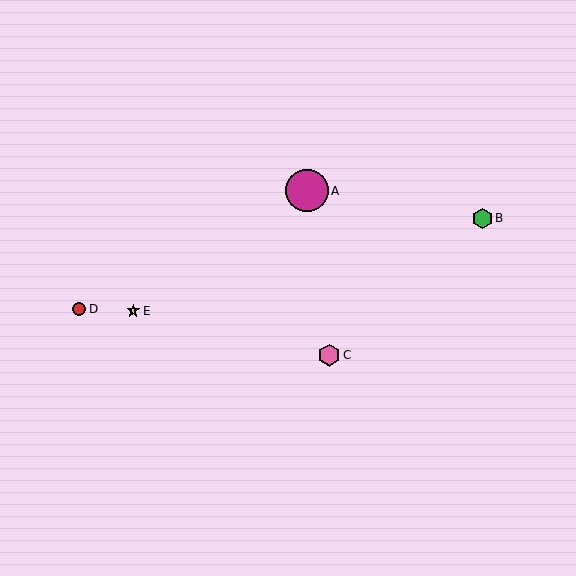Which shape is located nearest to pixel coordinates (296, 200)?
The magenta circle (labeled A) at (307, 191) is nearest to that location.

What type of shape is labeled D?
Shape D is a red circle.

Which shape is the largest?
The magenta circle (labeled A) is the largest.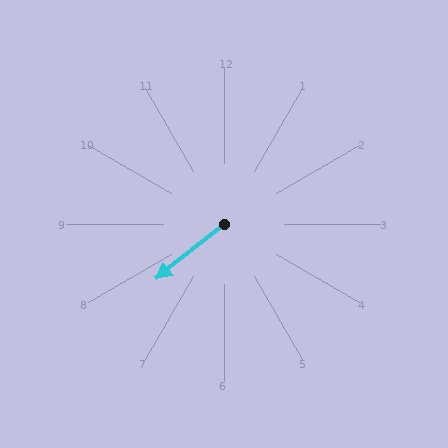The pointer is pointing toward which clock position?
Roughly 8 o'clock.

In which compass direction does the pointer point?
Southwest.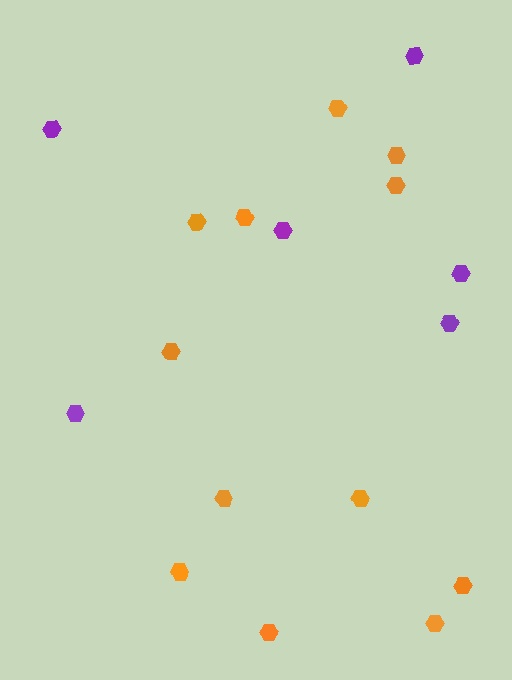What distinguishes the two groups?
There are 2 groups: one group of purple hexagons (6) and one group of orange hexagons (12).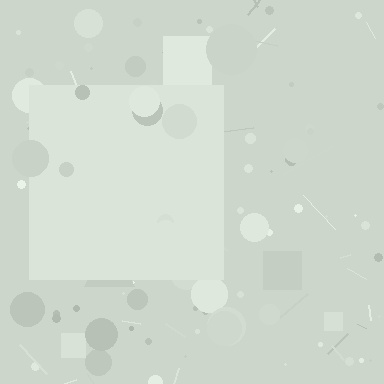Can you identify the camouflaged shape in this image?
The camouflaged shape is a square.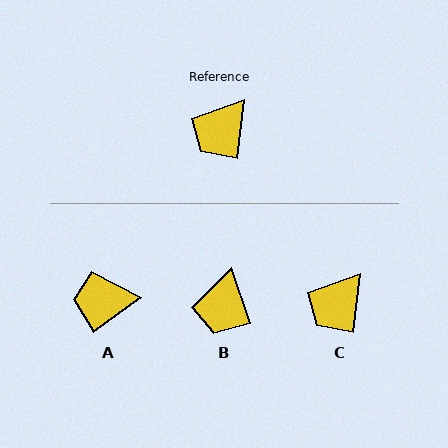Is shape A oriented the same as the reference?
No, it is off by about 48 degrees.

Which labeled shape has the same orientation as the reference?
C.